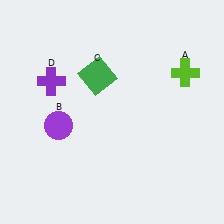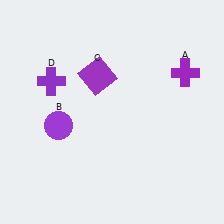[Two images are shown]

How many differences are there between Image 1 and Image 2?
There are 2 differences between the two images.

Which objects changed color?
A changed from lime to purple. C changed from green to purple.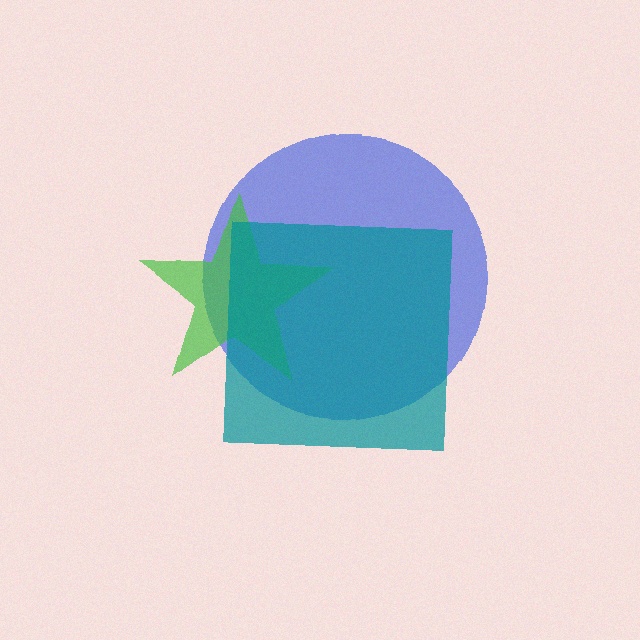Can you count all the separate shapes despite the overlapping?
Yes, there are 3 separate shapes.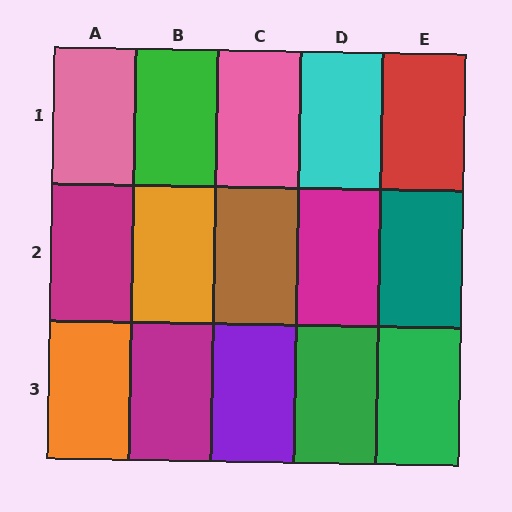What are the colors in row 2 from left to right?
Magenta, orange, brown, magenta, teal.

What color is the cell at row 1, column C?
Pink.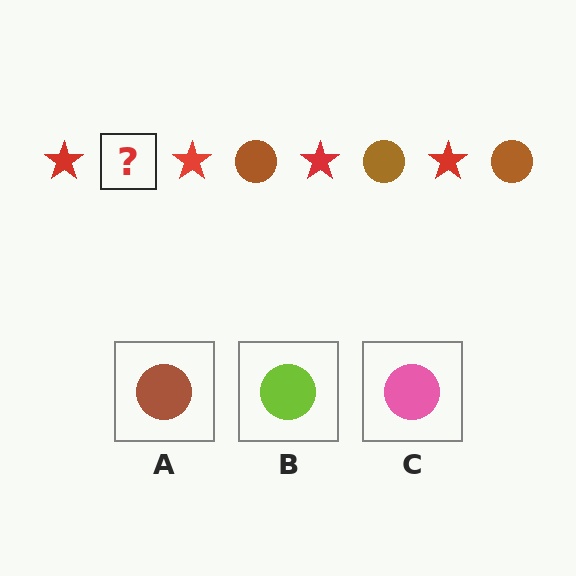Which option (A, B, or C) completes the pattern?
A.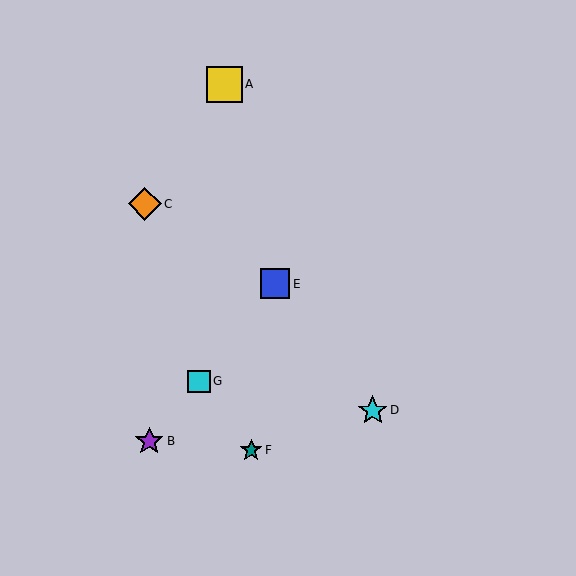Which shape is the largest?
The yellow square (labeled A) is the largest.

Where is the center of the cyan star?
The center of the cyan star is at (373, 411).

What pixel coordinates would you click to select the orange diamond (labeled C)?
Click at (145, 204) to select the orange diamond C.